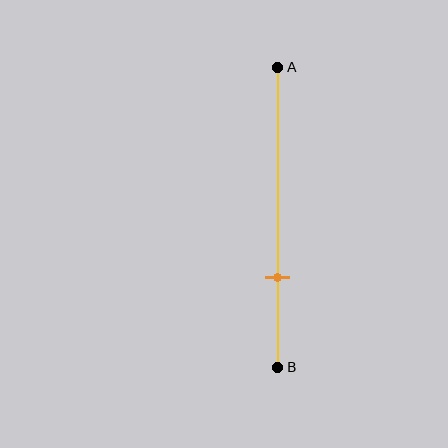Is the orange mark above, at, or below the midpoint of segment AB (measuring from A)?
The orange mark is below the midpoint of segment AB.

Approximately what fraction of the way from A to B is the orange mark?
The orange mark is approximately 70% of the way from A to B.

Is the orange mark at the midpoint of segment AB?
No, the mark is at about 70% from A, not at the 50% midpoint.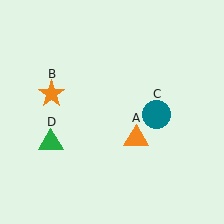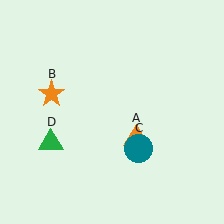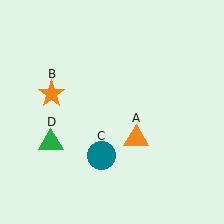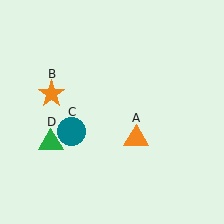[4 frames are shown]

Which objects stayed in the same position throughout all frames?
Orange triangle (object A) and orange star (object B) and green triangle (object D) remained stationary.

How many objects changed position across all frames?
1 object changed position: teal circle (object C).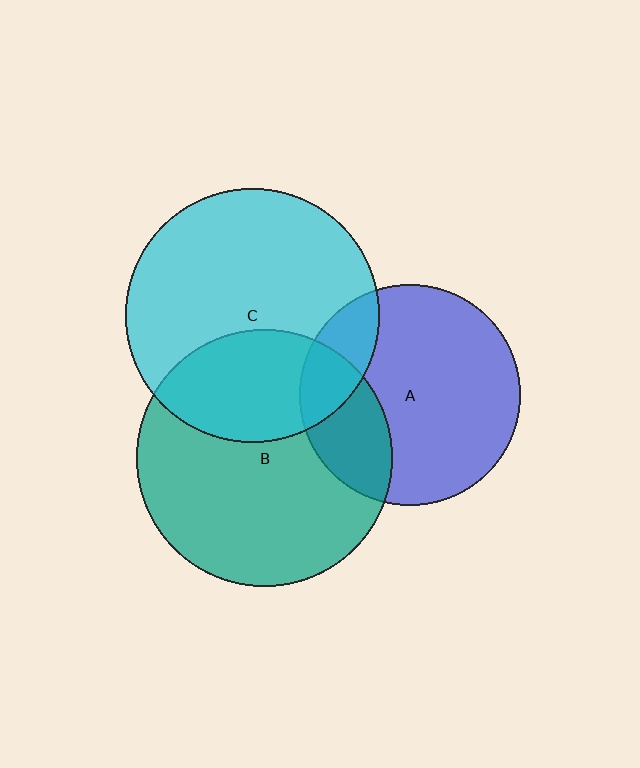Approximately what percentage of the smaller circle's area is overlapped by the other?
Approximately 35%.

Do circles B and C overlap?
Yes.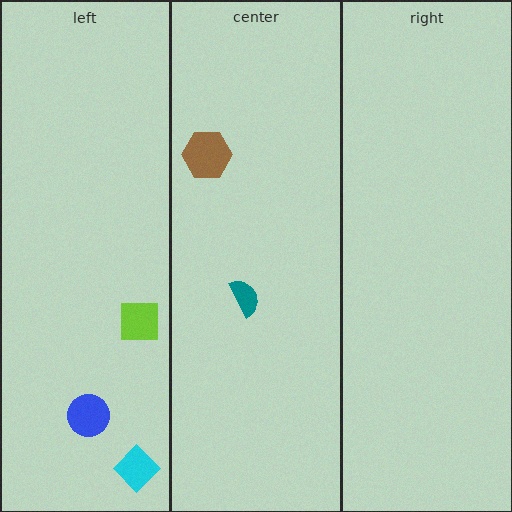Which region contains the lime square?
The left region.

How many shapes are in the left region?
3.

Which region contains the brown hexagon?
The center region.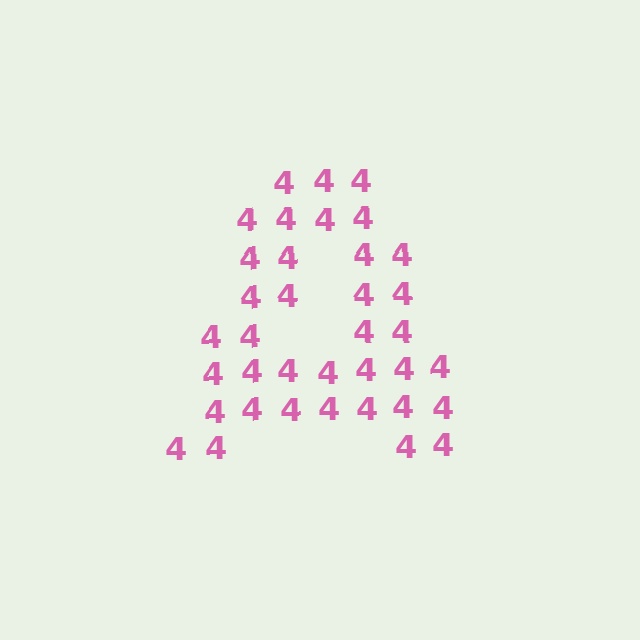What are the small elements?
The small elements are digit 4's.